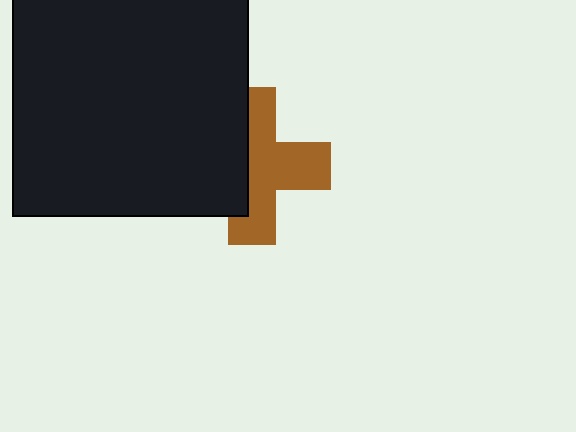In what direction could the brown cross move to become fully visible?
The brown cross could move right. That would shift it out from behind the black square entirely.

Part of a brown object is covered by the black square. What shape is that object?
It is a cross.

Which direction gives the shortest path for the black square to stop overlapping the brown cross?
Moving left gives the shortest separation.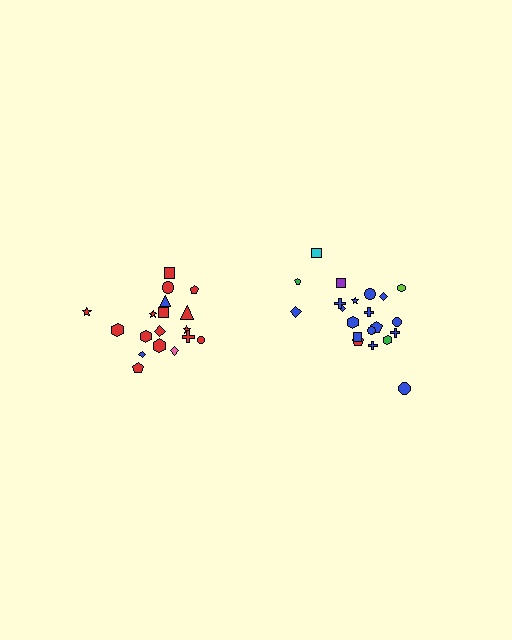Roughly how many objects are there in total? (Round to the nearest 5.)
Roughly 40 objects in total.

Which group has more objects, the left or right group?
The right group.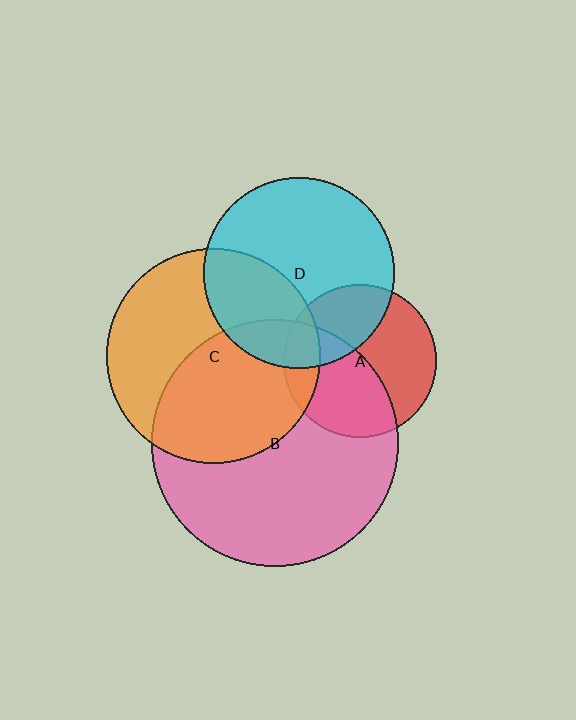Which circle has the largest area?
Circle B (pink).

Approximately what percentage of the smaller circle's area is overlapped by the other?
Approximately 50%.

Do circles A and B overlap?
Yes.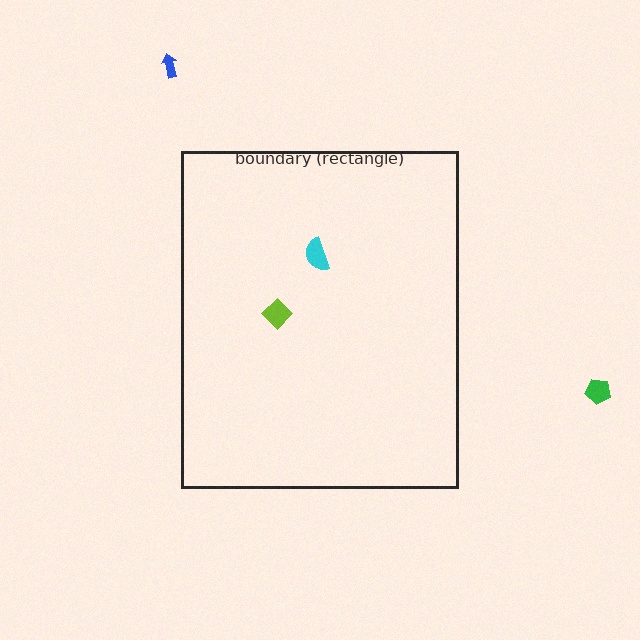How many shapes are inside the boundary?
2 inside, 2 outside.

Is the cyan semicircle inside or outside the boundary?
Inside.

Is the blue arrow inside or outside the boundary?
Outside.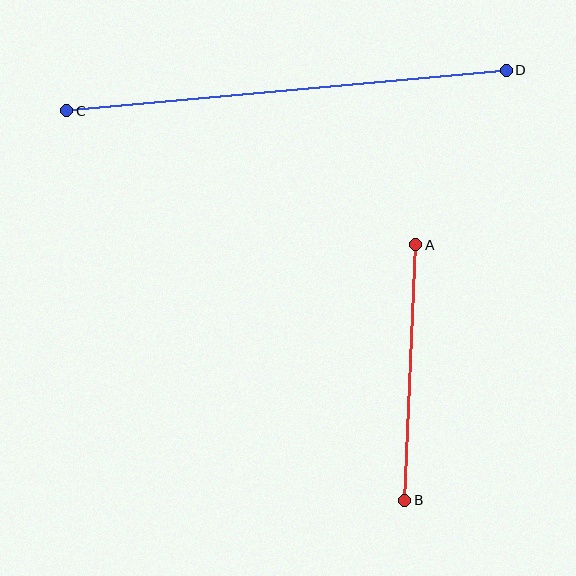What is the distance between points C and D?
The distance is approximately 441 pixels.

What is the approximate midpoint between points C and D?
The midpoint is at approximately (286, 90) pixels.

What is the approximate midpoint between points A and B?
The midpoint is at approximately (410, 373) pixels.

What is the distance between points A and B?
The distance is approximately 256 pixels.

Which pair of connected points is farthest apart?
Points C and D are farthest apart.